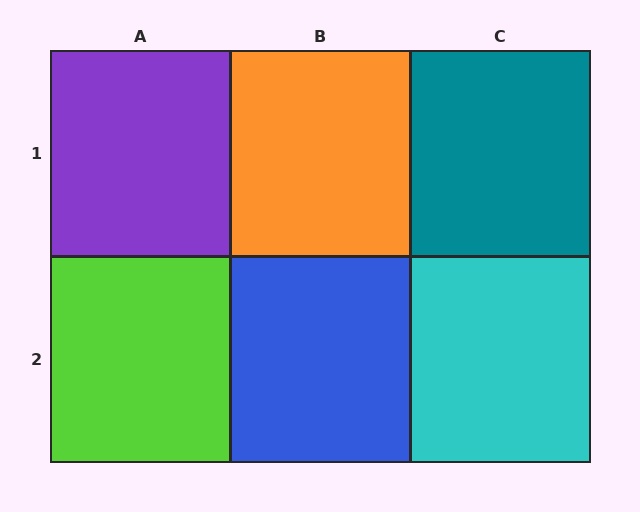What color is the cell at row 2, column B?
Blue.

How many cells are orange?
1 cell is orange.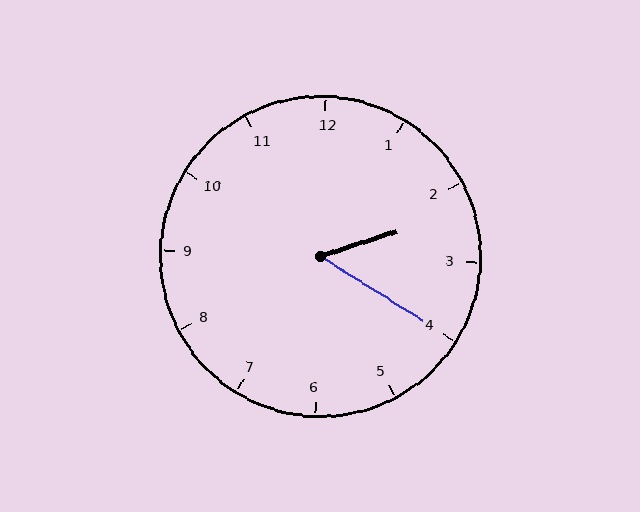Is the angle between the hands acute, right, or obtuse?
It is acute.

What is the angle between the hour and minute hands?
Approximately 50 degrees.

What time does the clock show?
2:20.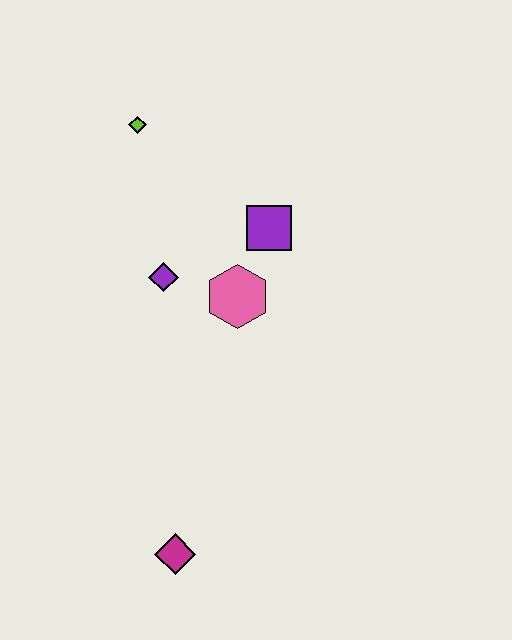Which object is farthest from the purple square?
The magenta diamond is farthest from the purple square.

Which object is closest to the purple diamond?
The pink hexagon is closest to the purple diamond.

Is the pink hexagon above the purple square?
No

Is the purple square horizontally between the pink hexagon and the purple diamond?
No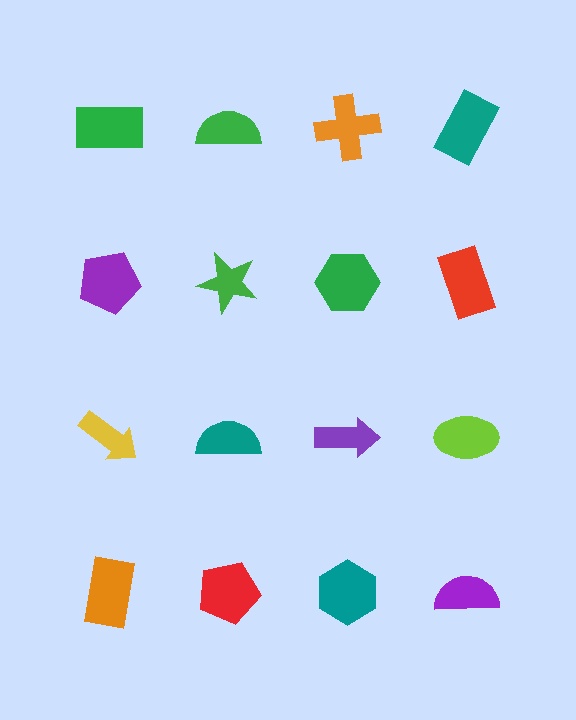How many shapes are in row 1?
4 shapes.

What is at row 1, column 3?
An orange cross.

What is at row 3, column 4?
A lime ellipse.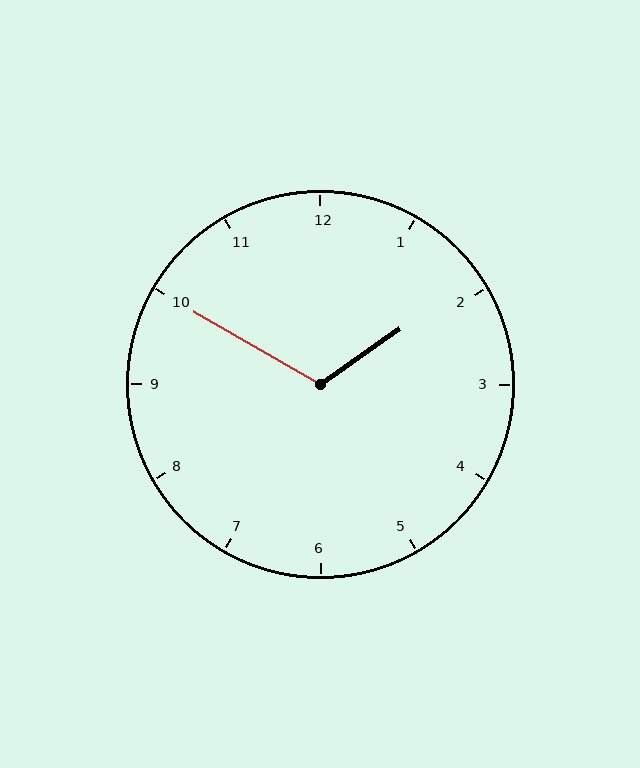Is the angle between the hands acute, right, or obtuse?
It is obtuse.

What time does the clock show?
1:50.